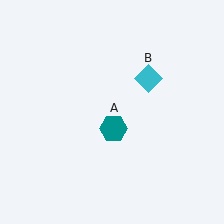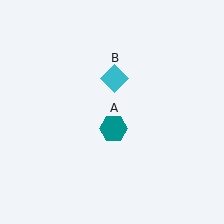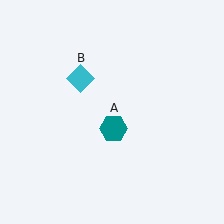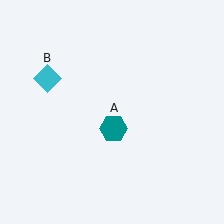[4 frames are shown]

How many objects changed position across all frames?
1 object changed position: cyan diamond (object B).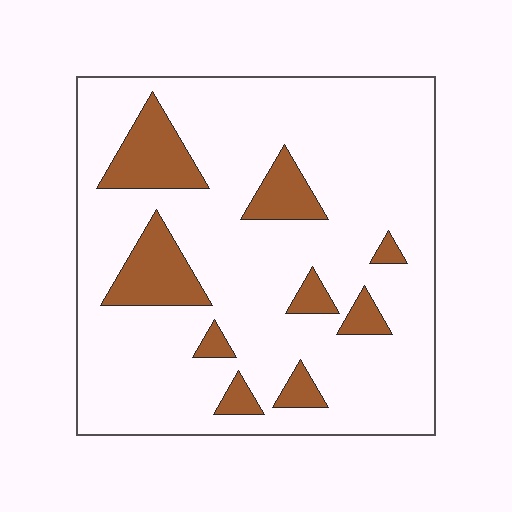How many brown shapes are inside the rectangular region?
9.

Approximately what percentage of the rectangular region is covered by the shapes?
Approximately 15%.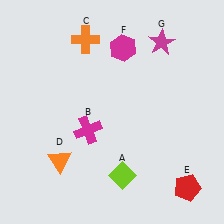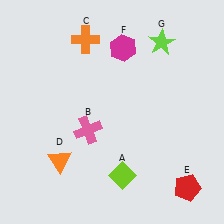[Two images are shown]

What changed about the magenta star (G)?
In Image 1, G is magenta. In Image 2, it changed to lime.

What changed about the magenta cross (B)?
In Image 1, B is magenta. In Image 2, it changed to pink.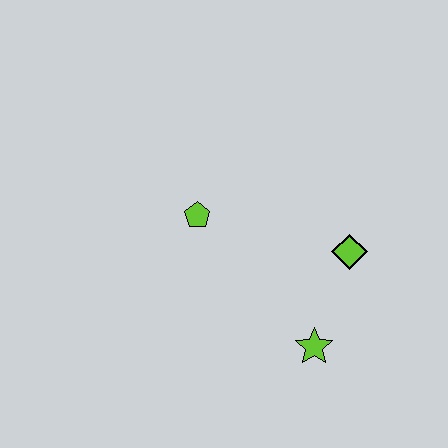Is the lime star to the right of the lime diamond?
No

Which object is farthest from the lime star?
The lime pentagon is farthest from the lime star.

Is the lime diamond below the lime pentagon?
Yes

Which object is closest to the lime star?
The lime diamond is closest to the lime star.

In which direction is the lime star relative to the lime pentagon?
The lime star is below the lime pentagon.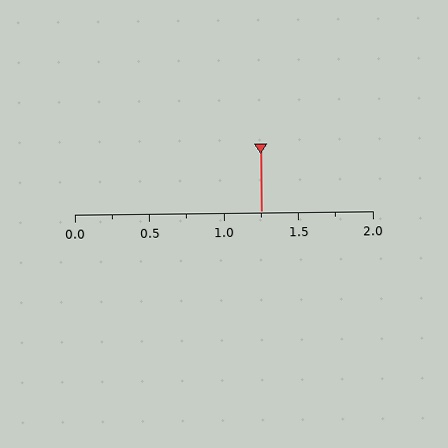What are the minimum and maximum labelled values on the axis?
The axis runs from 0.0 to 2.0.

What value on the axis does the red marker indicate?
The marker indicates approximately 1.25.